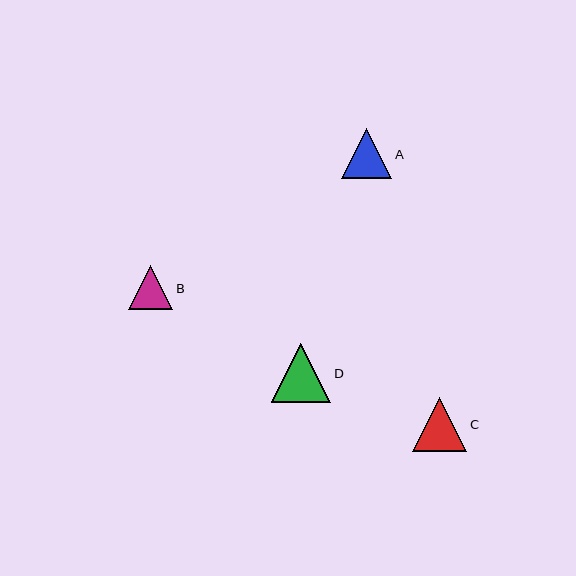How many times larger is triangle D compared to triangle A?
Triangle D is approximately 1.2 times the size of triangle A.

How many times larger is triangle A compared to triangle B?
Triangle A is approximately 1.1 times the size of triangle B.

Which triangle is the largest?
Triangle D is the largest with a size of approximately 59 pixels.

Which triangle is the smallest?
Triangle B is the smallest with a size of approximately 44 pixels.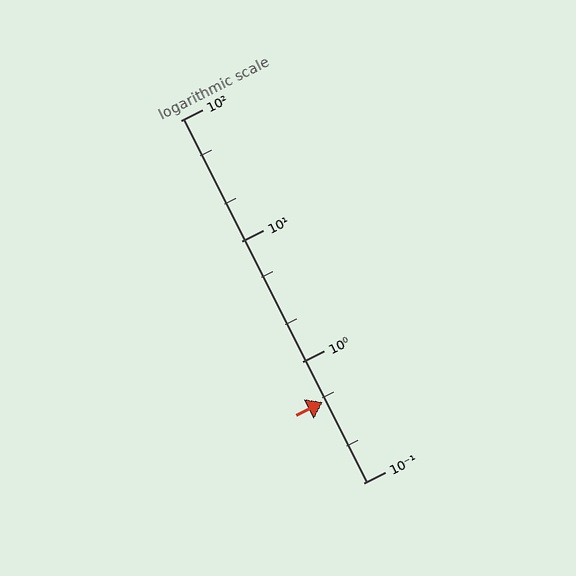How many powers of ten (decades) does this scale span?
The scale spans 3 decades, from 0.1 to 100.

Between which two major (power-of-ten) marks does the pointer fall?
The pointer is between 0.1 and 1.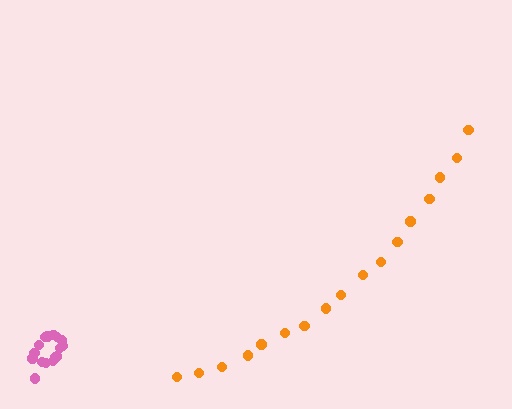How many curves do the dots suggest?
There are 2 distinct paths.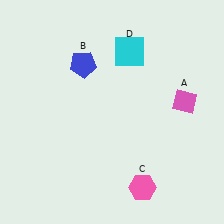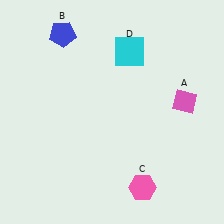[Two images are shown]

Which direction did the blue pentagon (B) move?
The blue pentagon (B) moved up.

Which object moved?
The blue pentagon (B) moved up.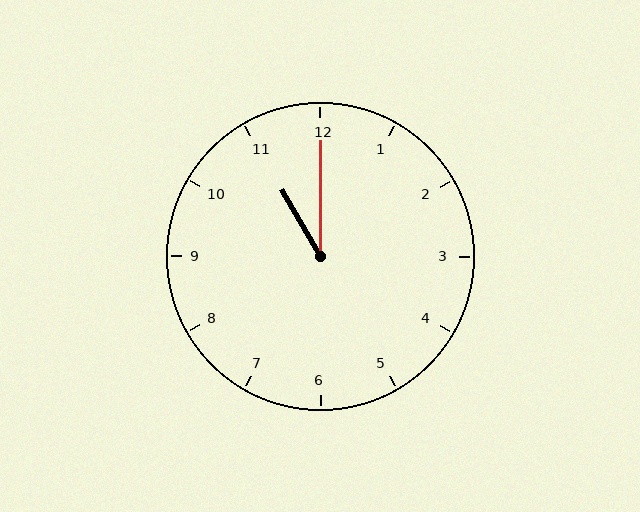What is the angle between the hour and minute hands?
Approximately 30 degrees.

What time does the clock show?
11:00.